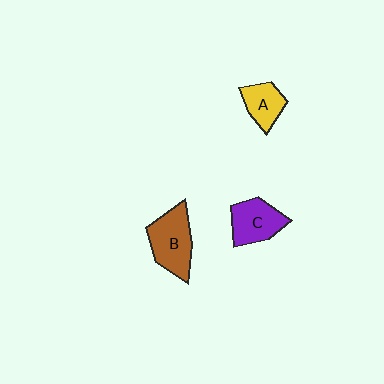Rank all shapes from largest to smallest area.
From largest to smallest: B (brown), C (purple), A (yellow).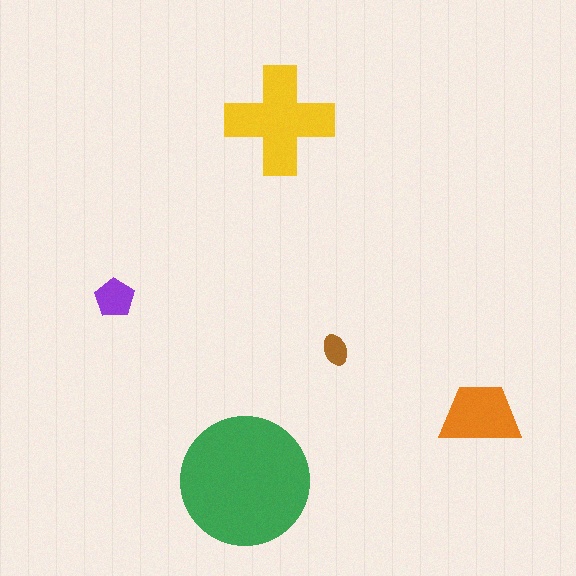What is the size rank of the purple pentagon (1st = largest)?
4th.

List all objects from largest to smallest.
The green circle, the yellow cross, the orange trapezoid, the purple pentagon, the brown ellipse.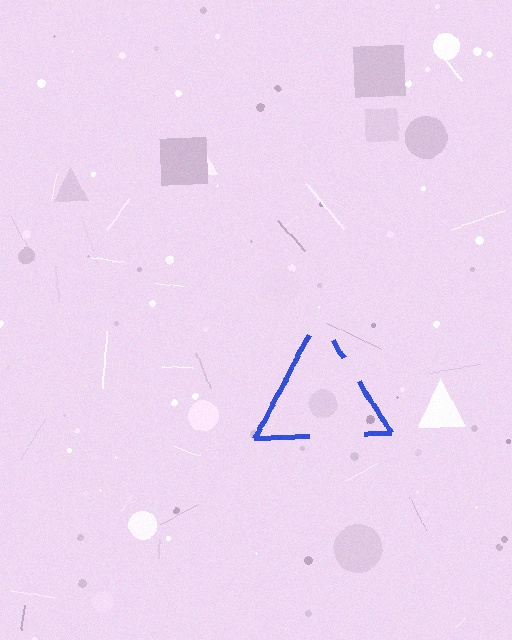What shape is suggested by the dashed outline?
The dashed outline suggests a triangle.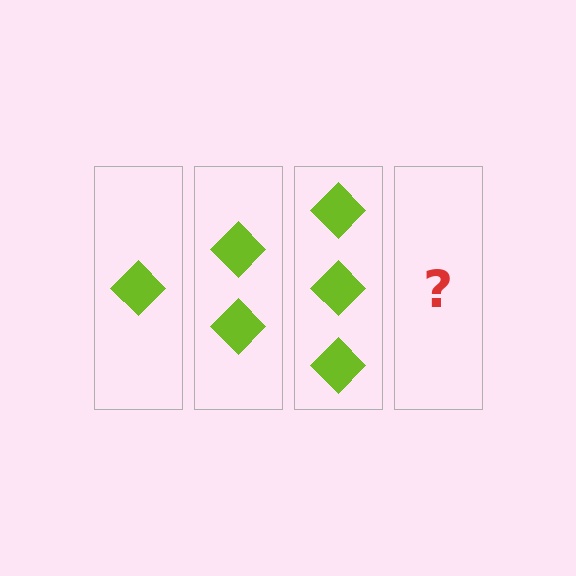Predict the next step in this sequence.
The next step is 4 diamonds.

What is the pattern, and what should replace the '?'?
The pattern is that each step adds one more diamond. The '?' should be 4 diamonds.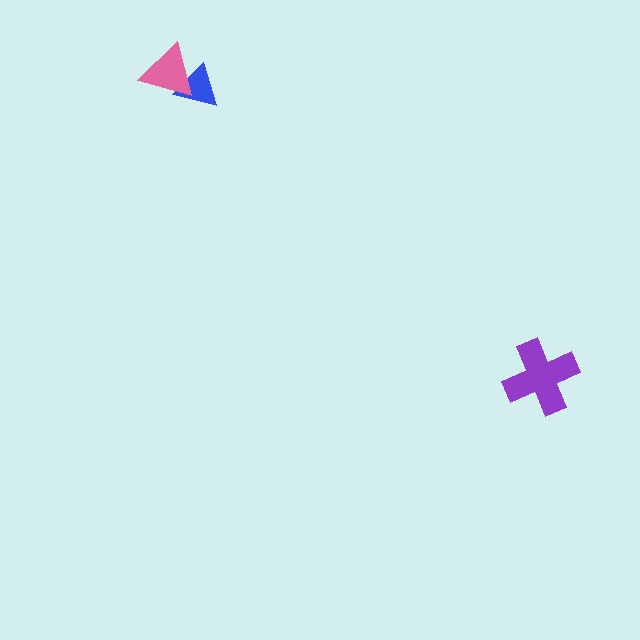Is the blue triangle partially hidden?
Yes, it is partially covered by another shape.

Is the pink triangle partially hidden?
No, no other shape covers it.